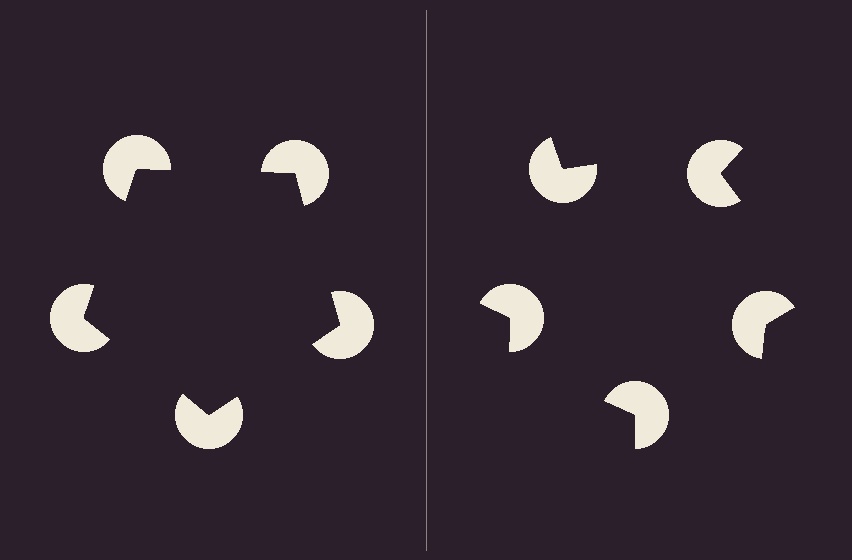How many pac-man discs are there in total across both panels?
10 — 5 on each side.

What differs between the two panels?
The pac-man discs are positioned identically on both sides; only the wedge orientations differ. On the left they align to a pentagon; on the right they are misaligned.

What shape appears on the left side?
An illusory pentagon.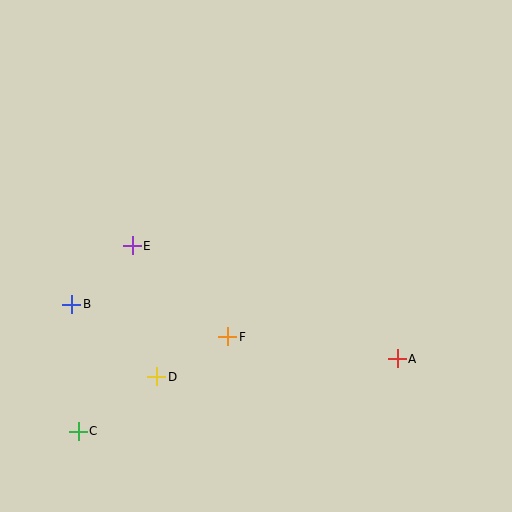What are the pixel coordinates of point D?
Point D is at (157, 377).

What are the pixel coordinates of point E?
Point E is at (132, 246).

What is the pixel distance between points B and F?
The distance between B and F is 159 pixels.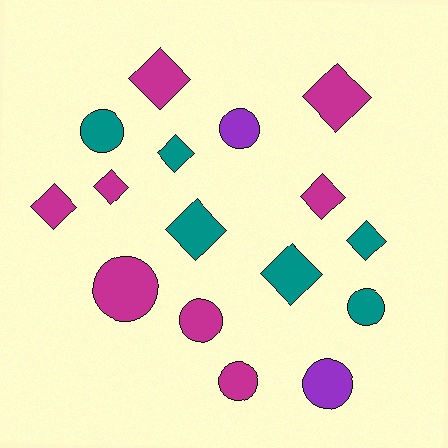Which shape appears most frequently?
Diamond, with 9 objects.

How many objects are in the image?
There are 16 objects.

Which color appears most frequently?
Magenta, with 8 objects.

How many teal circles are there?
There are 2 teal circles.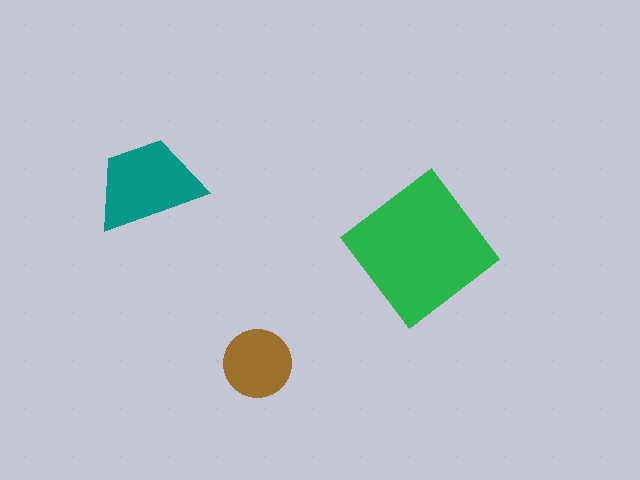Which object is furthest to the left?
The teal trapezoid is leftmost.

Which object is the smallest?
The brown circle.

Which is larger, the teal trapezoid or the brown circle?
The teal trapezoid.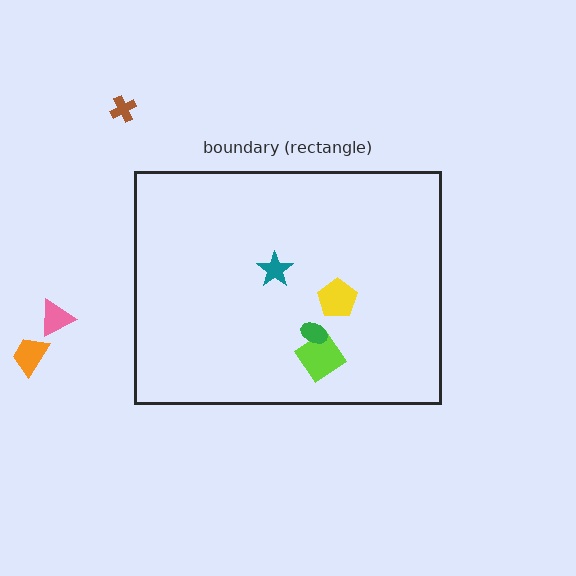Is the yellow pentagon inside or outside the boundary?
Inside.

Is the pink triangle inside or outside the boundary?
Outside.